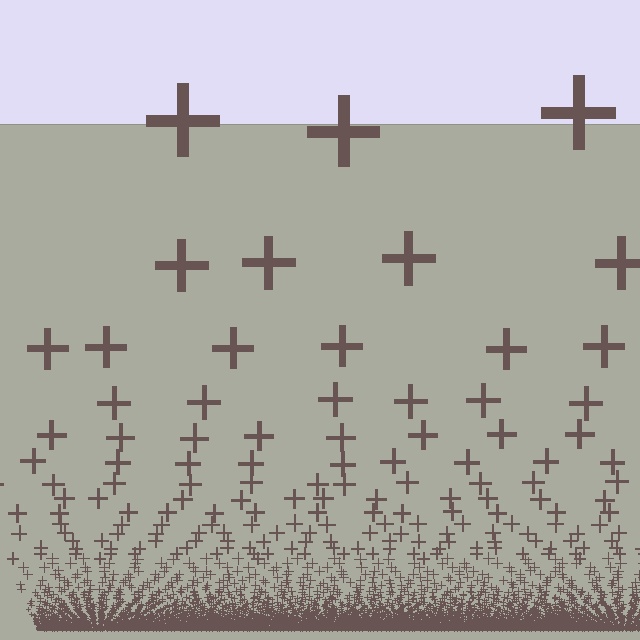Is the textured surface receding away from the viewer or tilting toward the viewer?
The surface appears to tilt toward the viewer. Texture elements get larger and sparser toward the top.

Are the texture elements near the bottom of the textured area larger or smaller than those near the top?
Smaller. The gradient is inverted — elements near the bottom are smaller and denser.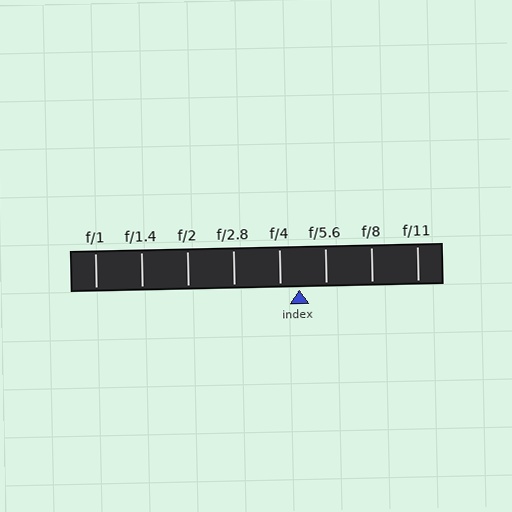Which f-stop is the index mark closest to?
The index mark is closest to f/4.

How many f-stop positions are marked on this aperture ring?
There are 8 f-stop positions marked.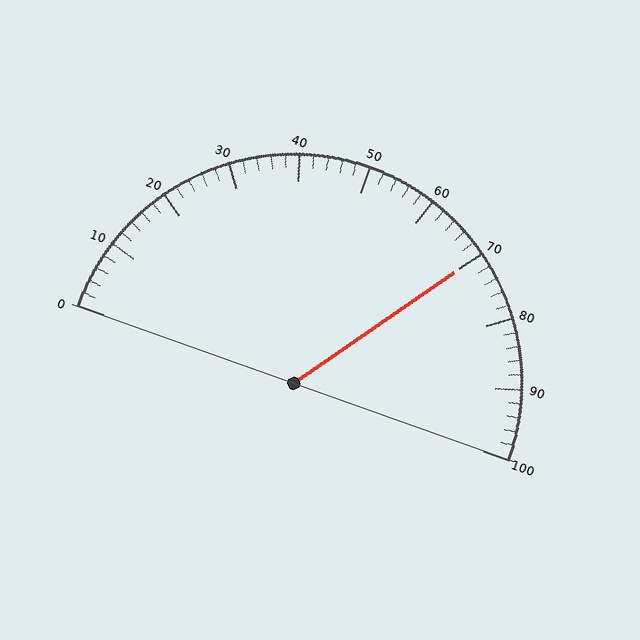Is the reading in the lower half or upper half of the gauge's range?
The reading is in the upper half of the range (0 to 100).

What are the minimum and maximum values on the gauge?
The gauge ranges from 0 to 100.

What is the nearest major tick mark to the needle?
The nearest major tick mark is 70.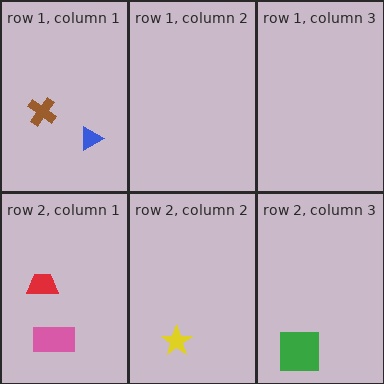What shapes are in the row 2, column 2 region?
The yellow star.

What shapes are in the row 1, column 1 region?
The blue triangle, the brown cross.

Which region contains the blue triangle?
The row 1, column 1 region.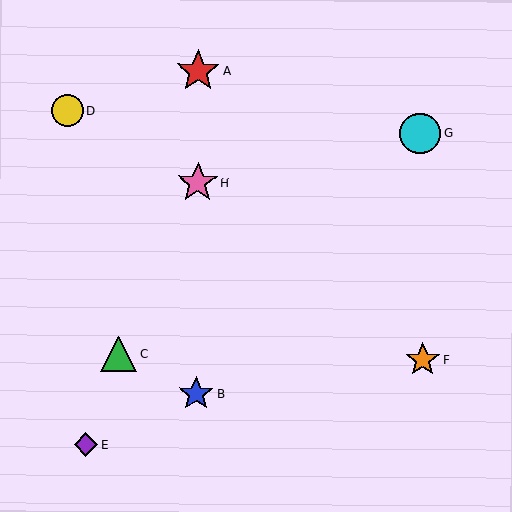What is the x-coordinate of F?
Object F is at x≈423.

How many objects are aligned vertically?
3 objects (A, B, H) are aligned vertically.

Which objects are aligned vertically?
Objects A, B, H are aligned vertically.